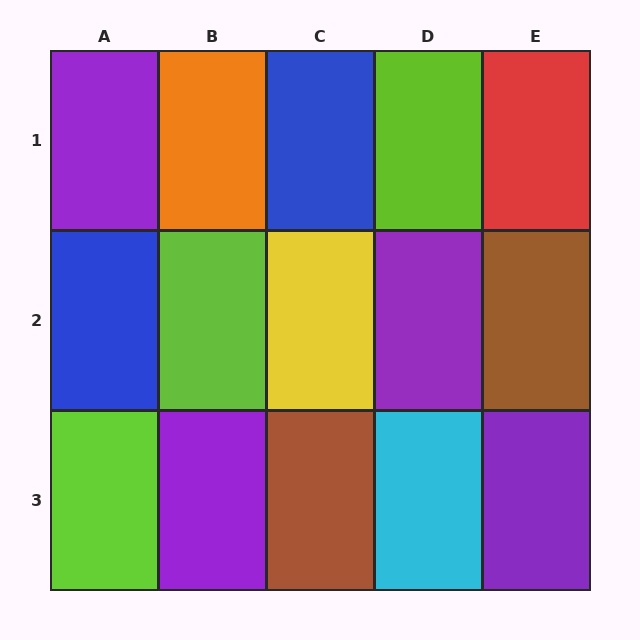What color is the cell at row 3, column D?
Cyan.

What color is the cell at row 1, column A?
Purple.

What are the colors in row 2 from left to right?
Blue, lime, yellow, purple, brown.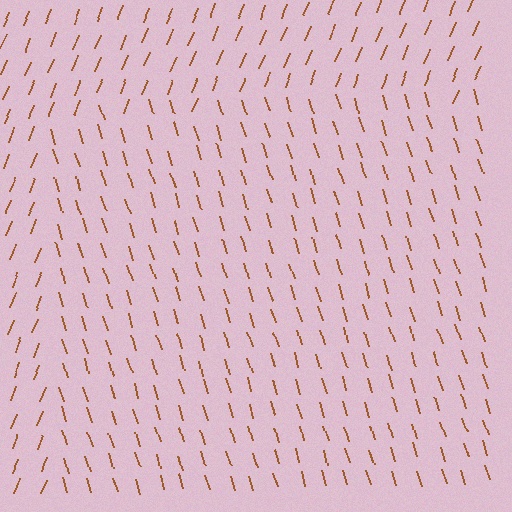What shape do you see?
I see a rectangle.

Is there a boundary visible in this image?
Yes, there is a texture boundary formed by a change in line orientation.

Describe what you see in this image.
The image is filled with small brown line segments. A rectangle region in the image has lines oriented differently from the surrounding lines, creating a visible texture boundary.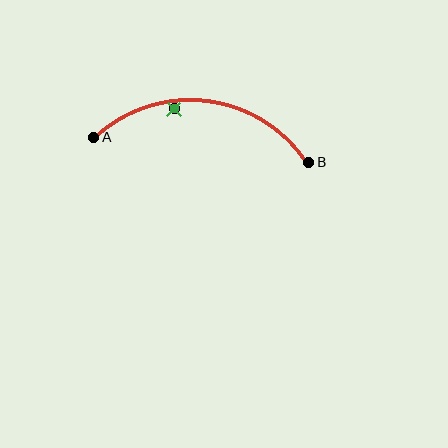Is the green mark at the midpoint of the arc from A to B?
No — the green mark does not lie on the arc at all. It sits slightly inside the curve.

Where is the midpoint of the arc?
The arc midpoint is the point on the curve farthest from the straight line joining A and B. It sits above that line.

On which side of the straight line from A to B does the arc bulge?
The arc bulges above the straight line connecting A and B.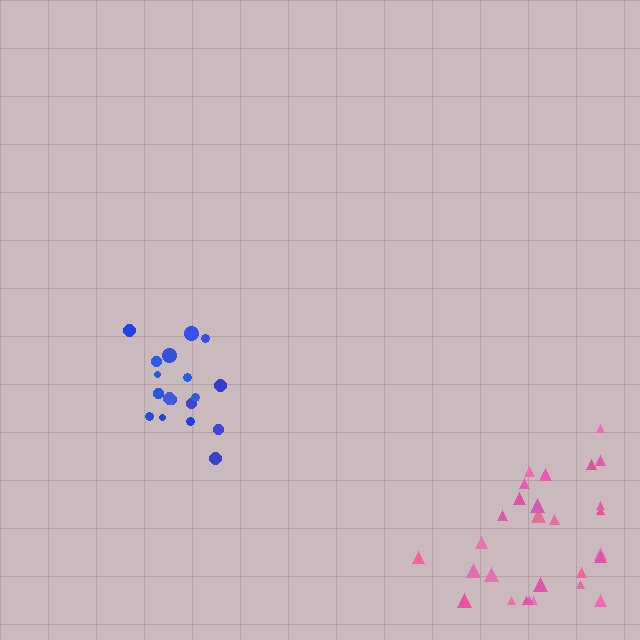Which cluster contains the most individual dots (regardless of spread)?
Pink (28).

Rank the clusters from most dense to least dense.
blue, pink.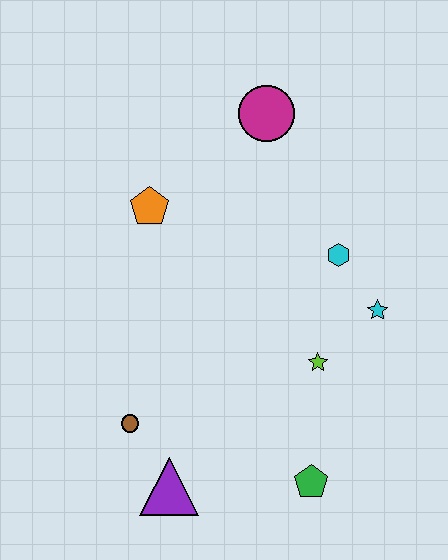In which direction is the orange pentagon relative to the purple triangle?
The orange pentagon is above the purple triangle.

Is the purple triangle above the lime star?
No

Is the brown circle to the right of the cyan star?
No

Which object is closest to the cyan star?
The cyan hexagon is closest to the cyan star.